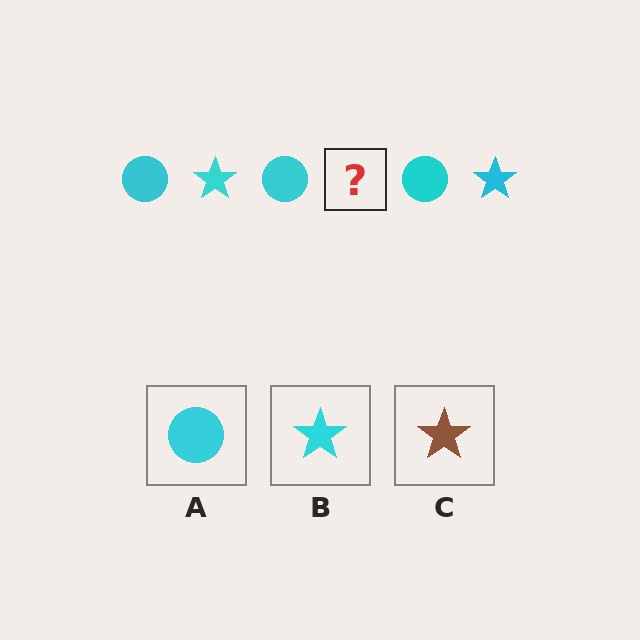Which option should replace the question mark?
Option B.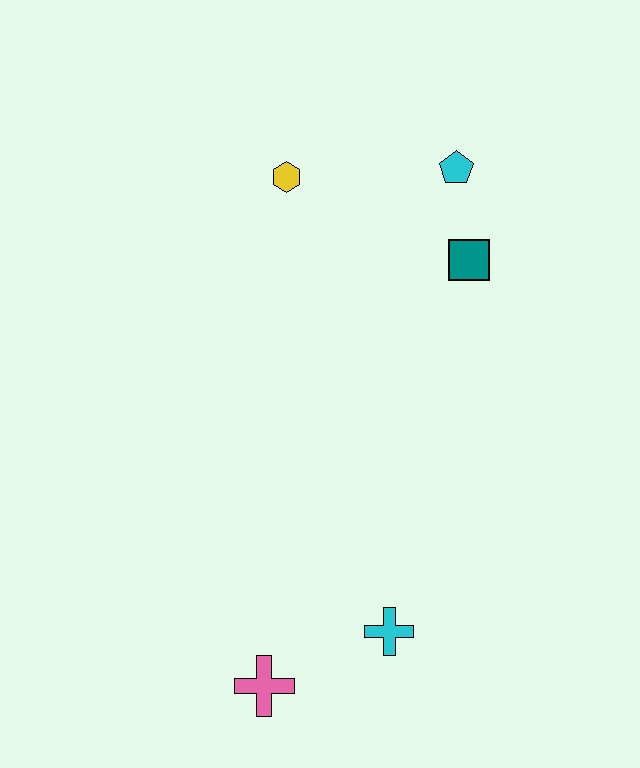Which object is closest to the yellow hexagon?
The cyan pentagon is closest to the yellow hexagon.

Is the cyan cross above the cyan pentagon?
No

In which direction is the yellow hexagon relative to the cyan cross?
The yellow hexagon is above the cyan cross.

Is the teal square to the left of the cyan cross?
No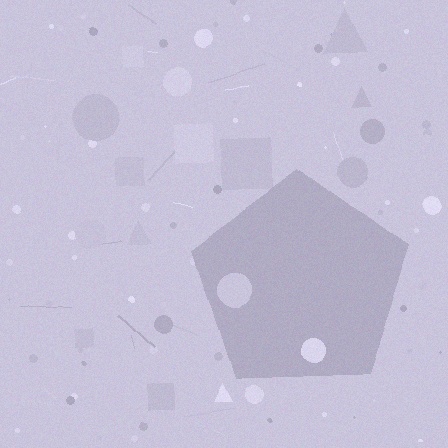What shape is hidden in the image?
A pentagon is hidden in the image.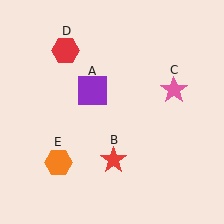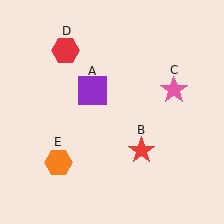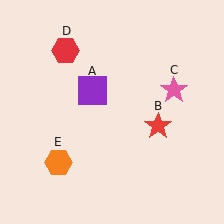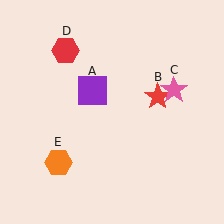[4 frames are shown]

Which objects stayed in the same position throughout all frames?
Purple square (object A) and pink star (object C) and red hexagon (object D) and orange hexagon (object E) remained stationary.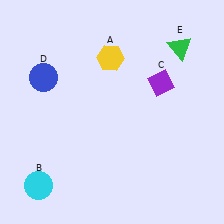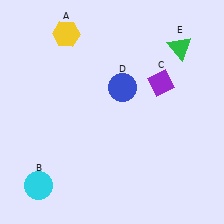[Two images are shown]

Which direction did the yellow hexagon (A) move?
The yellow hexagon (A) moved left.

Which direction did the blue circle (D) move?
The blue circle (D) moved right.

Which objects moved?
The objects that moved are: the yellow hexagon (A), the blue circle (D).